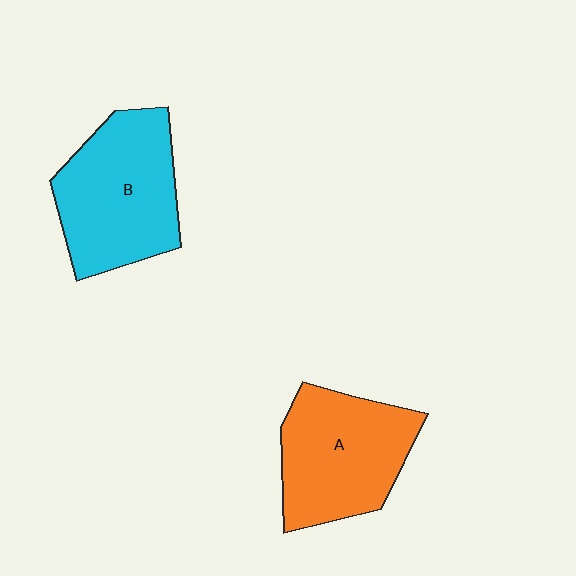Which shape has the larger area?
Shape B (cyan).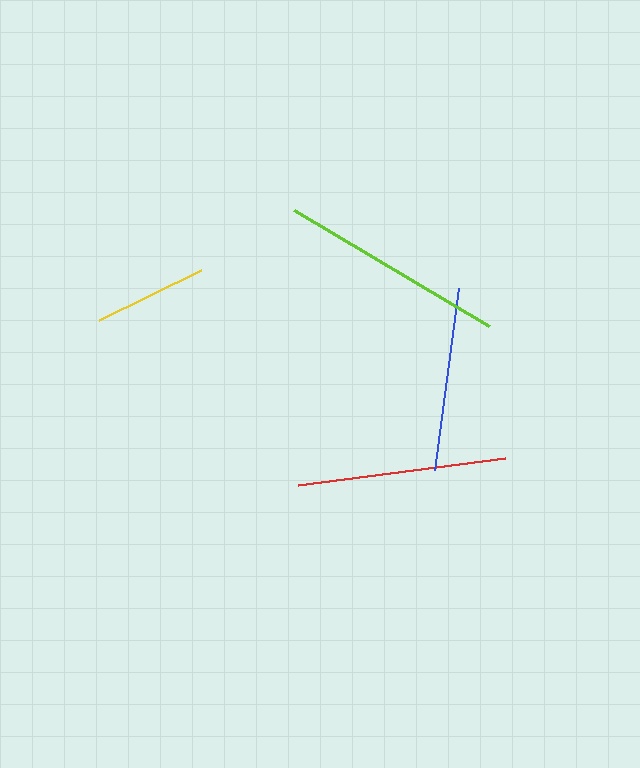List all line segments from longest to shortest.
From longest to shortest: lime, red, blue, yellow.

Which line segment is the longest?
The lime line is the longest at approximately 226 pixels.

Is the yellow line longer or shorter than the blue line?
The blue line is longer than the yellow line.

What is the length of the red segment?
The red segment is approximately 208 pixels long.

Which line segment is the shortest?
The yellow line is the shortest at approximately 113 pixels.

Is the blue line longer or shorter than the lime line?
The lime line is longer than the blue line.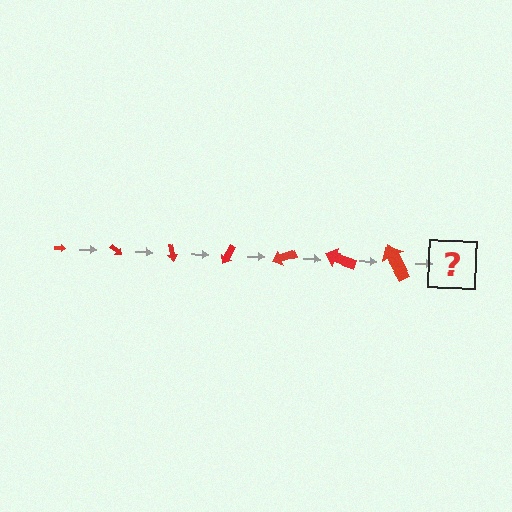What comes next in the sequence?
The next element should be an arrow, larger than the previous one and rotated 280 degrees from the start.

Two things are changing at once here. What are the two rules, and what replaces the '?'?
The two rules are that the arrow grows larger each step and it rotates 40 degrees each step. The '?' should be an arrow, larger than the previous one and rotated 280 degrees from the start.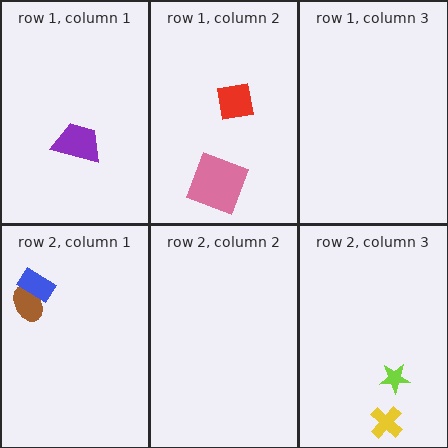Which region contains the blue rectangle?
The row 2, column 1 region.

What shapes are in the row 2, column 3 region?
The lime star, the yellow cross.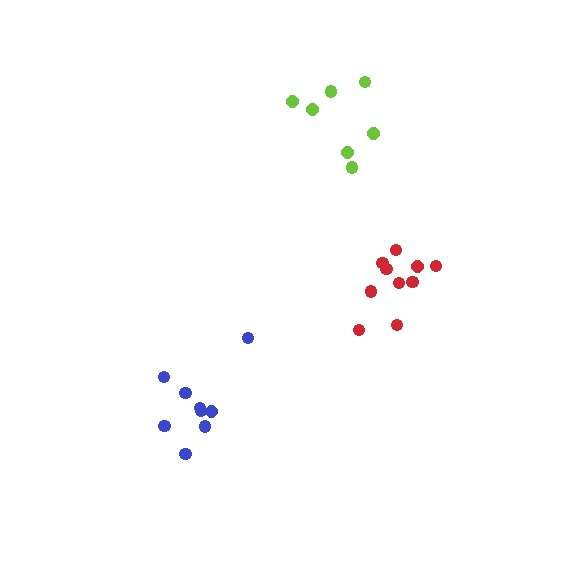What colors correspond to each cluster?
The clusters are colored: blue, red, lime.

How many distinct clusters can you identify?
There are 3 distinct clusters.